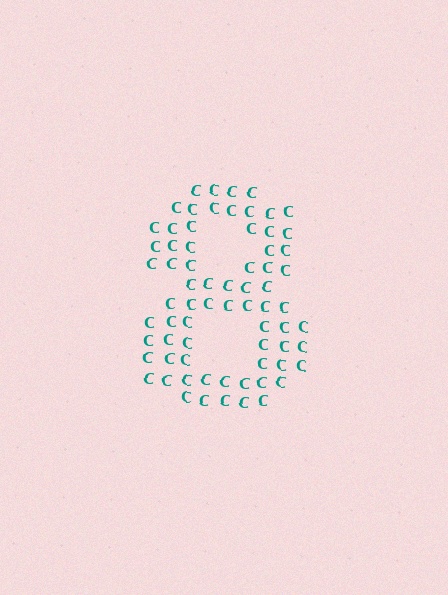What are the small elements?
The small elements are letter C's.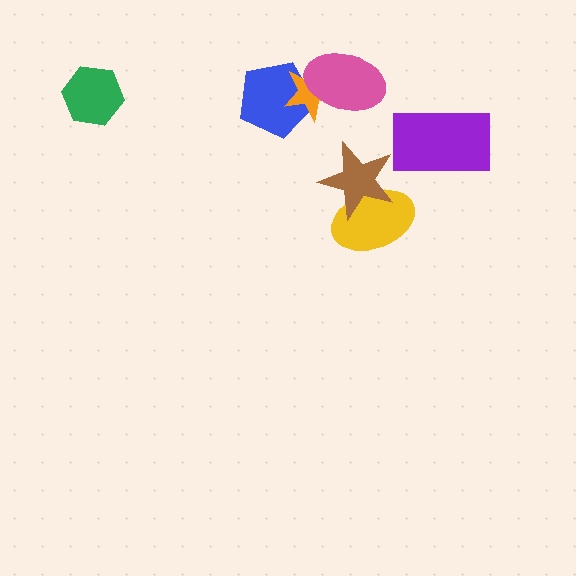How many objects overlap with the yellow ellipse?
1 object overlaps with the yellow ellipse.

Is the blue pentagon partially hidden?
Yes, it is partially covered by another shape.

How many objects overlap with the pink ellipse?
2 objects overlap with the pink ellipse.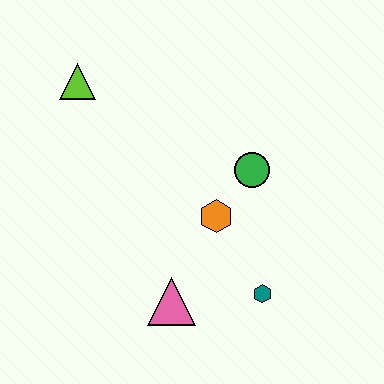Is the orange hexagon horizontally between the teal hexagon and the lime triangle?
Yes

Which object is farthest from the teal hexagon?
The lime triangle is farthest from the teal hexagon.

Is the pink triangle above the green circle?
No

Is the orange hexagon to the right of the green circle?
No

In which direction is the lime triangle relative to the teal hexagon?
The lime triangle is above the teal hexagon.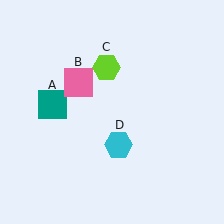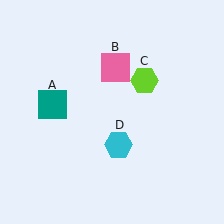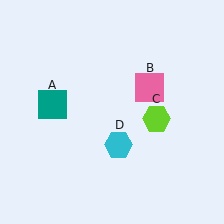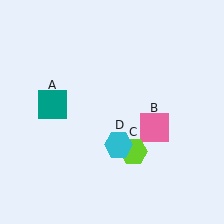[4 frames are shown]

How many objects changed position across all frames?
2 objects changed position: pink square (object B), lime hexagon (object C).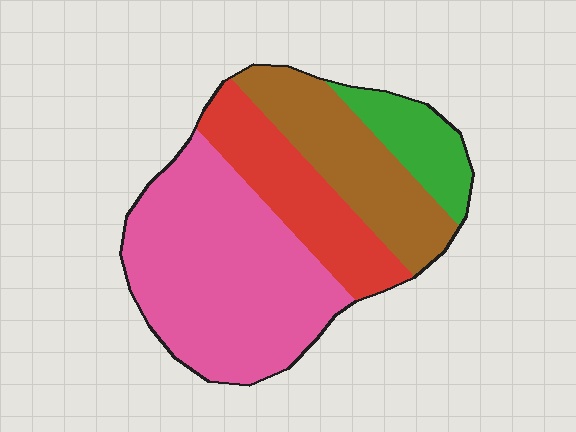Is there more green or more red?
Red.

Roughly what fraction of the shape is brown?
Brown takes up less than a quarter of the shape.